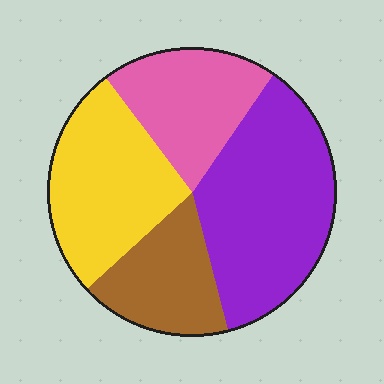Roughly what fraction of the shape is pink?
Pink covers 20% of the shape.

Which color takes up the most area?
Purple, at roughly 35%.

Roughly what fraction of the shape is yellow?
Yellow covers 27% of the shape.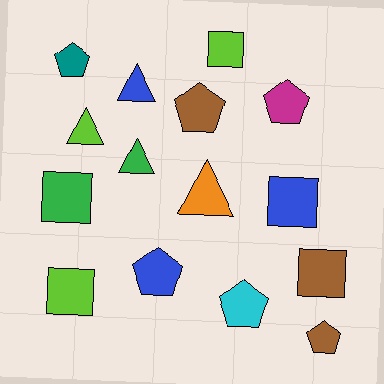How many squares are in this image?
There are 5 squares.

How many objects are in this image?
There are 15 objects.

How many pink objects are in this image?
There are no pink objects.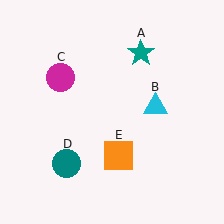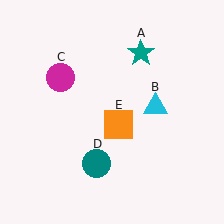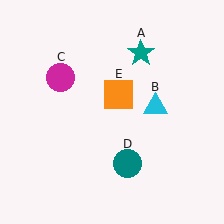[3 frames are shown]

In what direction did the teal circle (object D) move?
The teal circle (object D) moved right.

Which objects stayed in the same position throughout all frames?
Teal star (object A) and cyan triangle (object B) and magenta circle (object C) remained stationary.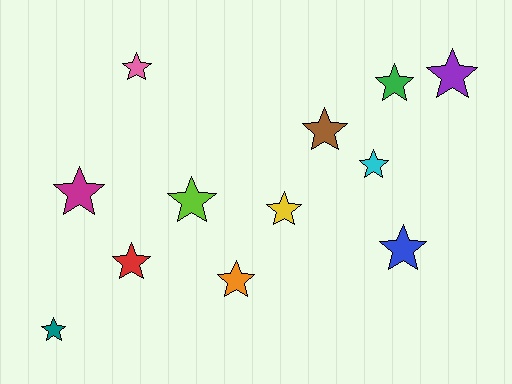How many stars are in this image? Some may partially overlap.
There are 12 stars.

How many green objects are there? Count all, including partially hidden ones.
There is 1 green object.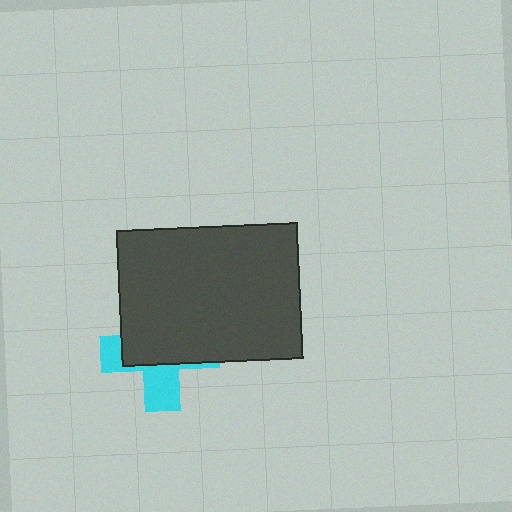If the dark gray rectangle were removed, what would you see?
You would see the complete cyan cross.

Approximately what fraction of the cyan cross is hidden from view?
Roughly 63% of the cyan cross is hidden behind the dark gray rectangle.